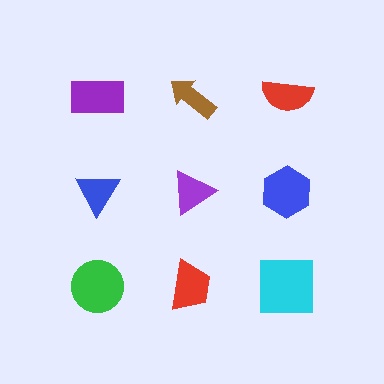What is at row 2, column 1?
A blue triangle.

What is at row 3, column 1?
A green circle.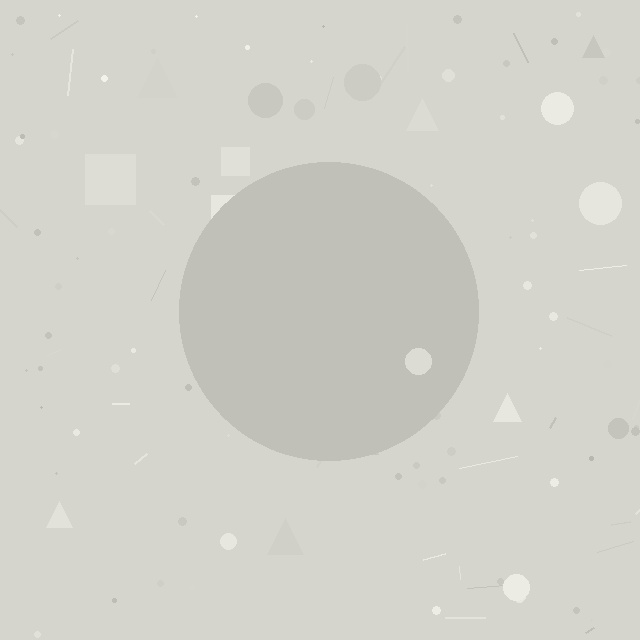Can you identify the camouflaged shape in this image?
The camouflaged shape is a circle.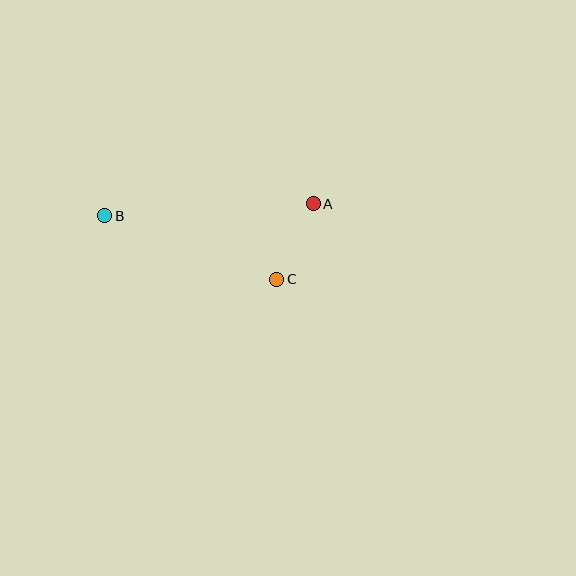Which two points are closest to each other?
Points A and C are closest to each other.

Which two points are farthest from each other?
Points A and B are farthest from each other.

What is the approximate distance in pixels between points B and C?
The distance between B and C is approximately 183 pixels.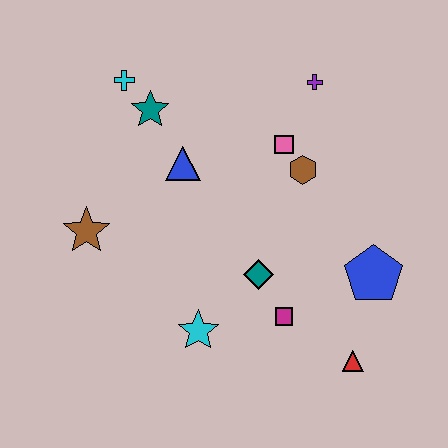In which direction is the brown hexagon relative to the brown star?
The brown hexagon is to the right of the brown star.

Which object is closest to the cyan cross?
The teal star is closest to the cyan cross.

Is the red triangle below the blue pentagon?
Yes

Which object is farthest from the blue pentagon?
The cyan cross is farthest from the blue pentagon.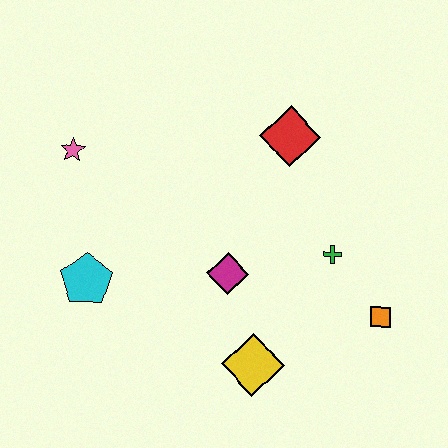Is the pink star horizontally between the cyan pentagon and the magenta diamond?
No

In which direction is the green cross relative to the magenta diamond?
The green cross is to the right of the magenta diamond.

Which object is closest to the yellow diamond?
The magenta diamond is closest to the yellow diamond.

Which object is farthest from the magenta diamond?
The pink star is farthest from the magenta diamond.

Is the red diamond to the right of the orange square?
No